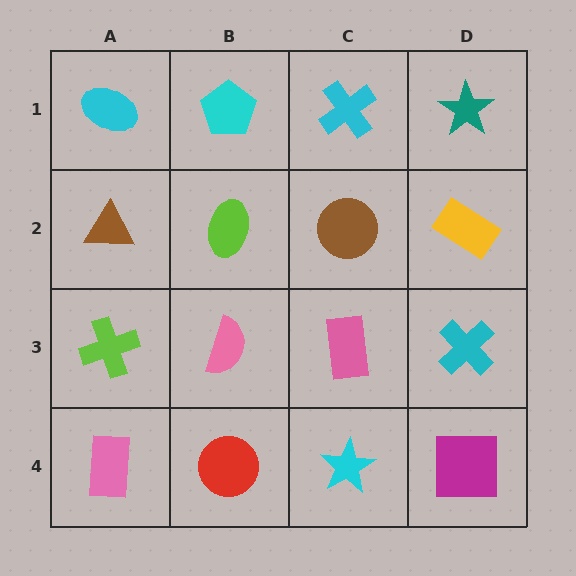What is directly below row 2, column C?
A pink rectangle.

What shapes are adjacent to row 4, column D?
A cyan cross (row 3, column D), a cyan star (row 4, column C).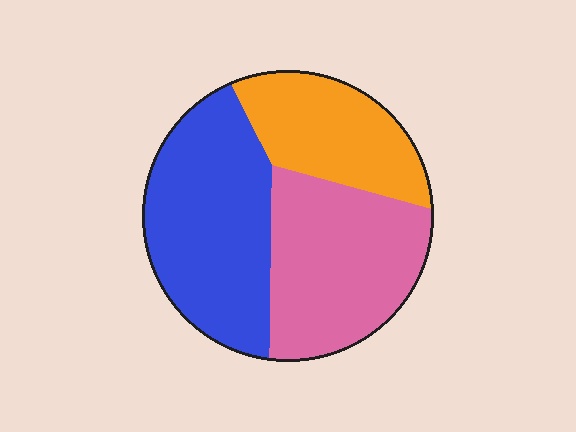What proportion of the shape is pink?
Pink covers 36% of the shape.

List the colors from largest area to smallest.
From largest to smallest: blue, pink, orange.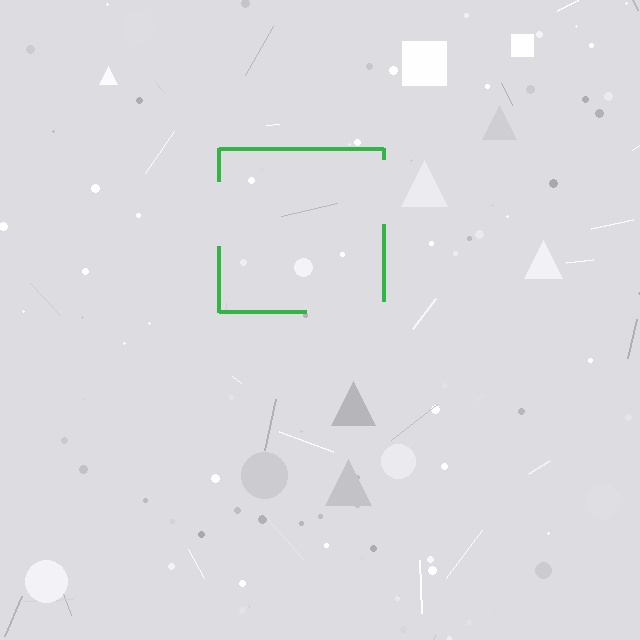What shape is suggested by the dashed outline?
The dashed outline suggests a square.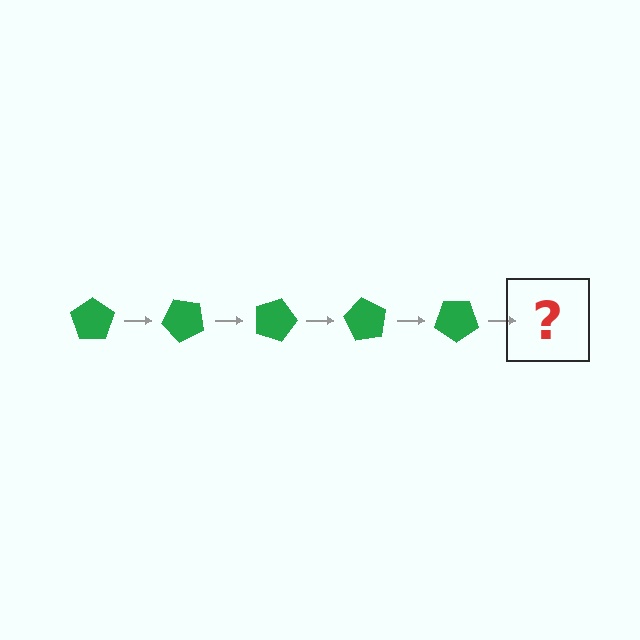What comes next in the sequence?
The next element should be a green pentagon rotated 225 degrees.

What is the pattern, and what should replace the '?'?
The pattern is that the pentagon rotates 45 degrees each step. The '?' should be a green pentagon rotated 225 degrees.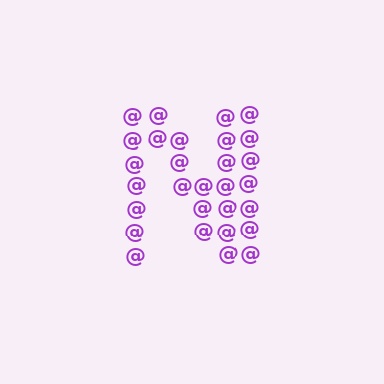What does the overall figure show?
The overall figure shows the letter N.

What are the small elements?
The small elements are at signs.